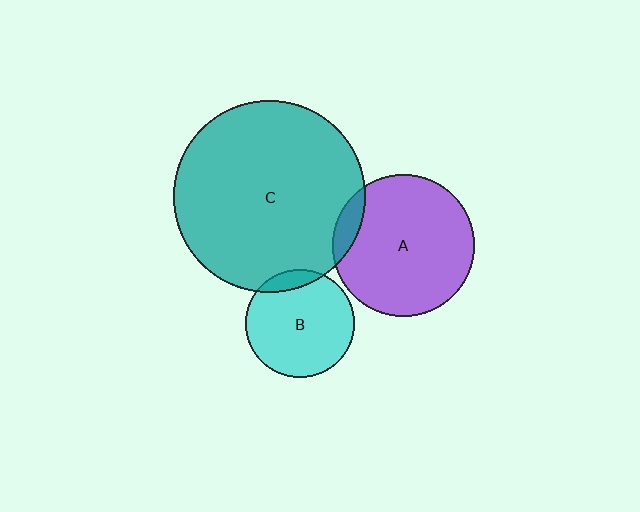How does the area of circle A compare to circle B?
Approximately 1.7 times.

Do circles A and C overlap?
Yes.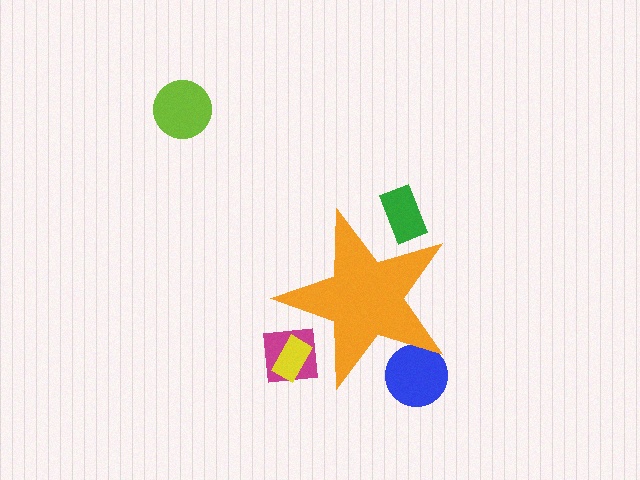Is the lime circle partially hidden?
No, the lime circle is fully visible.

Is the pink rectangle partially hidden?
Yes, the pink rectangle is partially hidden behind the orange star.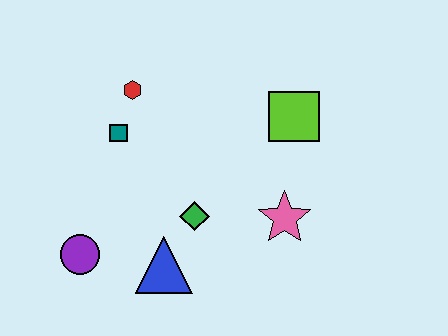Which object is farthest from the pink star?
The purple circle is farthest from the pink star.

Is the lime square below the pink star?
No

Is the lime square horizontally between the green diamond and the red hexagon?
No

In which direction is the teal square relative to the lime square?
The teal square is to the left of the lime square.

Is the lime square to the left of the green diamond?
No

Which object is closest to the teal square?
The red hexagon is closest to the teal square.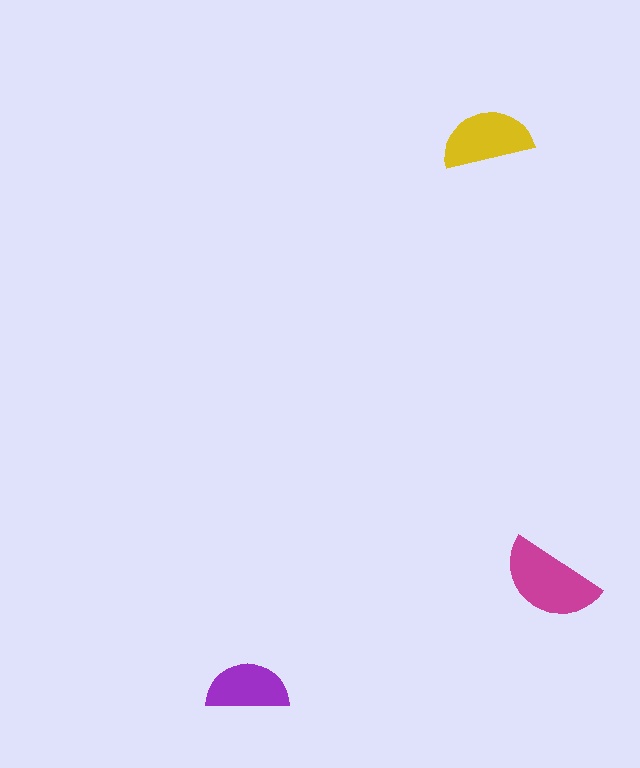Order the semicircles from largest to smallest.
the magenta one, the yellow one, the purple one.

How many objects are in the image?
There are 3 objects in the image.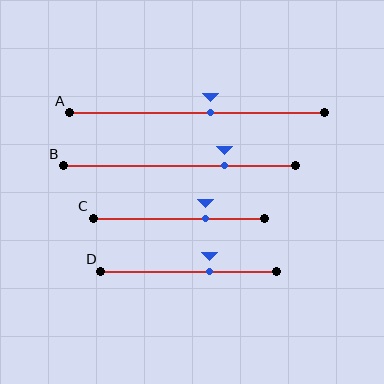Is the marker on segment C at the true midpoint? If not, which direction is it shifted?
No, the marker on segment C is shifted to the right by about 16% of the segment length.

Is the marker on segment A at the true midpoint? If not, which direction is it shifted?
No, the marker on segment A is shifted to the right by about 6% of the segment length.